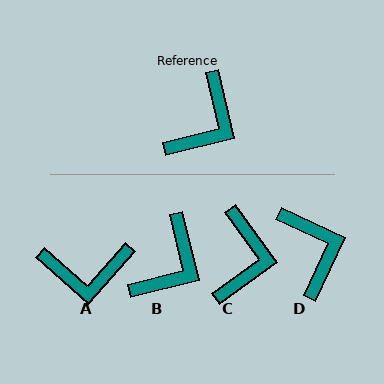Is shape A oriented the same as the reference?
No, it is off by about 54 degrees.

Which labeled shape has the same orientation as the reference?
B.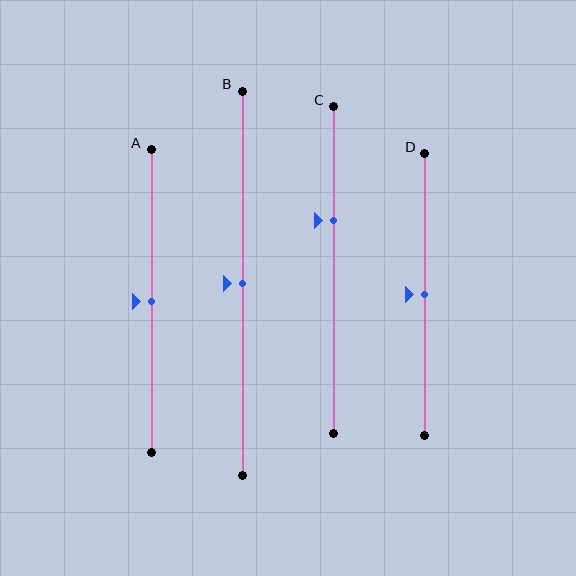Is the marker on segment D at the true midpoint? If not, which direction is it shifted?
Yes, the marker on segment D is at the true midpoint.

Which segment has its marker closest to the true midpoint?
Segment A has its marker closest to the true midpoint.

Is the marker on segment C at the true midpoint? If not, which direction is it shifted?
No, the marker on segment C is shifted upward by about 15% of the segment length.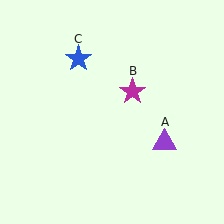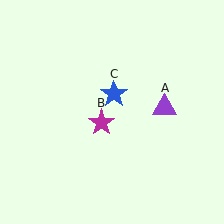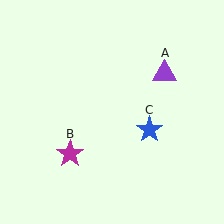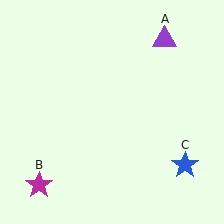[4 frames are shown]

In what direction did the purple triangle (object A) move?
The purple triangle (object A) moved up.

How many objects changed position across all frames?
3 objects changed position: purple triangle (object A), magenta star (object B), blue star (object C).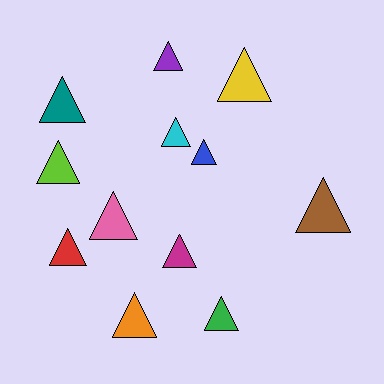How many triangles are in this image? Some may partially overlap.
There are 12 triangles.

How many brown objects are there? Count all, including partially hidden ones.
There is 1 brown object.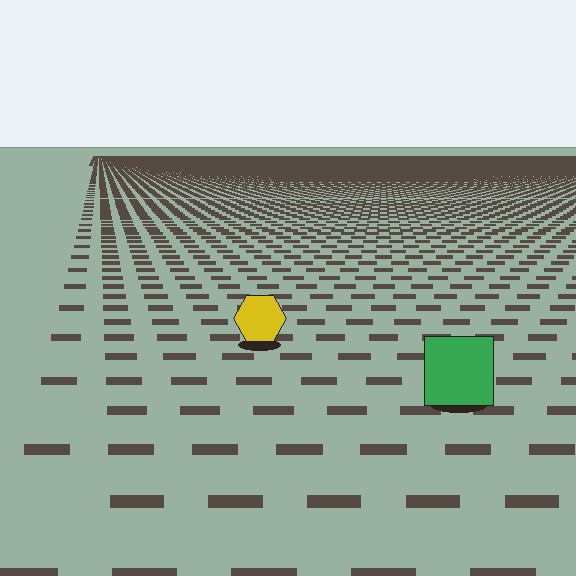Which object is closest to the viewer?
The green square is closest. The texture marks near it are larger and more spread out.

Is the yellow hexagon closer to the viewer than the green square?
No. The green square is closer — you can tell from the texture gradient: the ground texture is coarser near it.